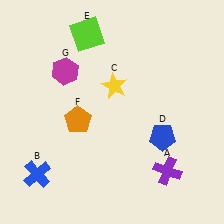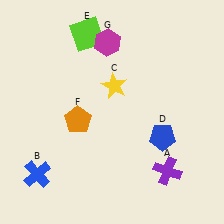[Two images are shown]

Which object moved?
The magenta hexagon (G) moved right.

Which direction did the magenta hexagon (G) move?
The magenta hexagon (G) moved right.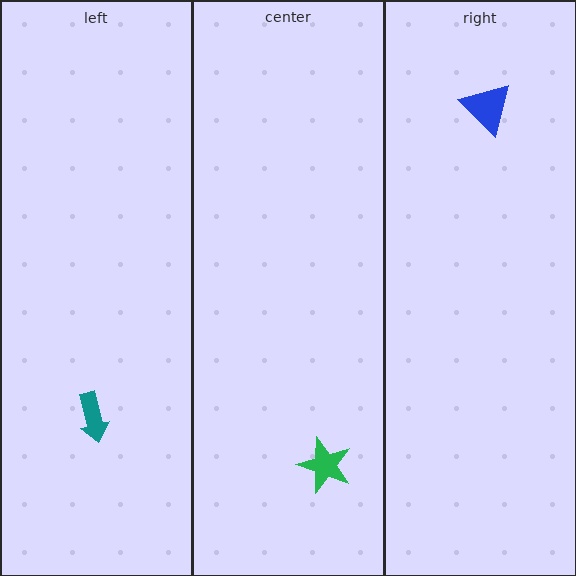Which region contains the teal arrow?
The left region.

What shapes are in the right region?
The blue triangle.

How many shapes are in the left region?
1.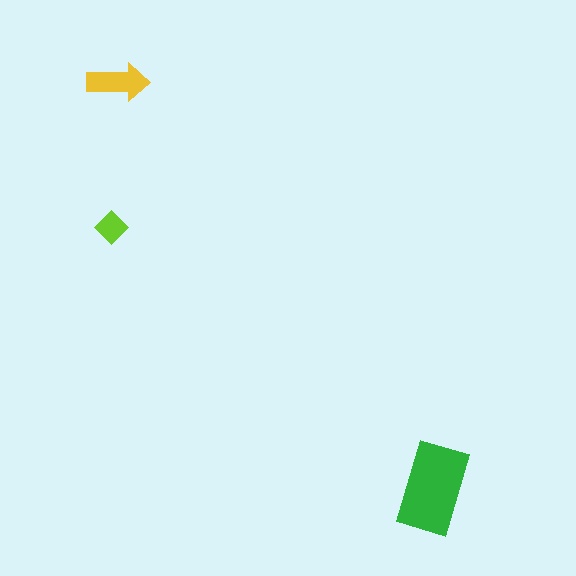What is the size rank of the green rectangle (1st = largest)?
1st.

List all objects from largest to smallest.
The green rectangle, the yellow arrow, the lime diamond.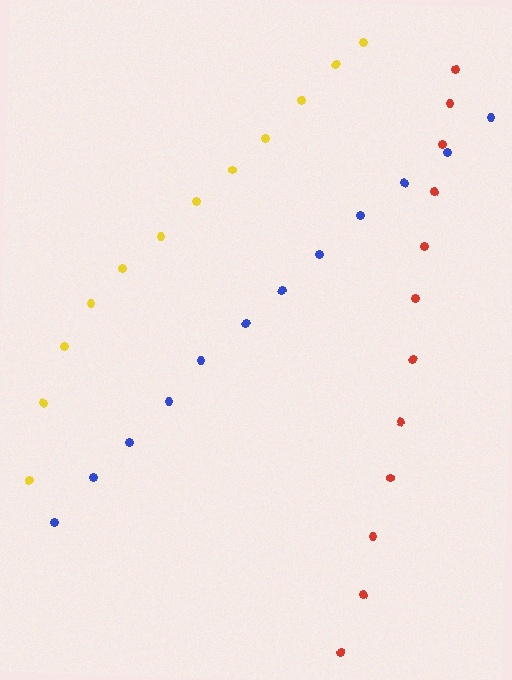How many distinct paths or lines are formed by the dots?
There are 3 distinct paths.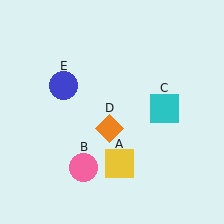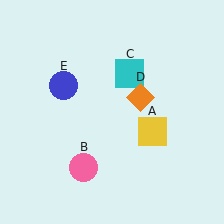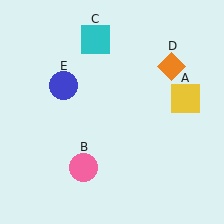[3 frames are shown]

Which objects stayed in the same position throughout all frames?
Pink circle (object B) and blue circle (object E) remained stationary.